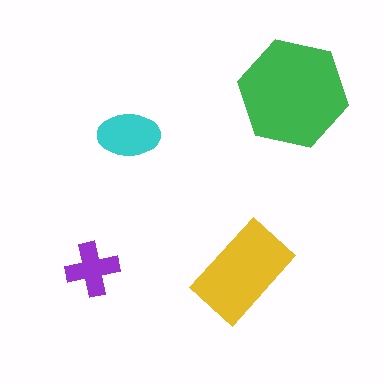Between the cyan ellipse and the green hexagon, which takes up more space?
The green hexagon.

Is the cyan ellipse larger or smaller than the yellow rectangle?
Smaller.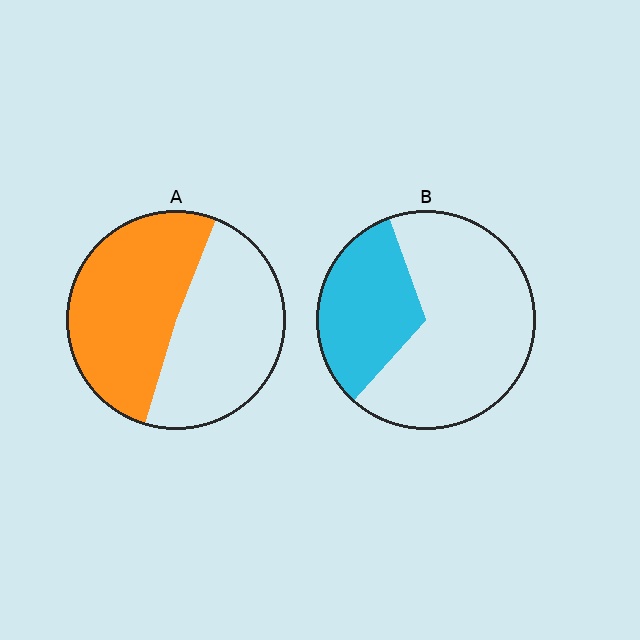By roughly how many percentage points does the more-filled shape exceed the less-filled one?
By roughly 20 percentage points (A over B).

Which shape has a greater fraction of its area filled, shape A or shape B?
Shape A.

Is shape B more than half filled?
No.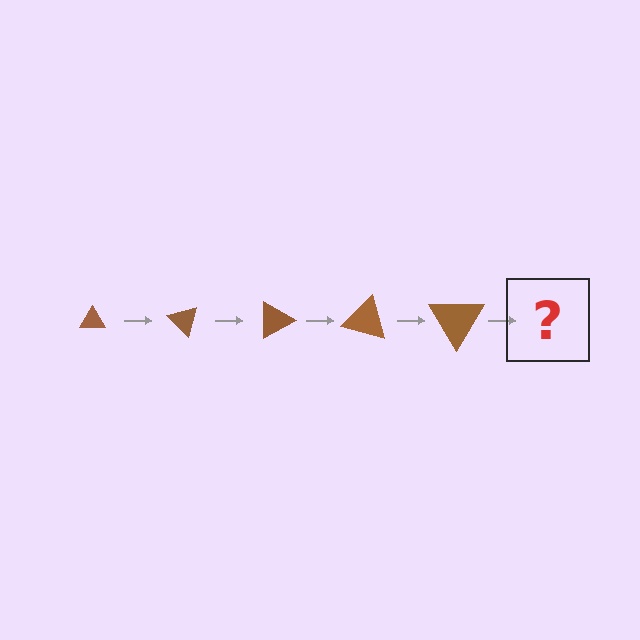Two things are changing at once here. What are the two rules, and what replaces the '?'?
The two rules are that the triangle grows larger each step and it rotates 45 degrees each step. The '?' should be a triangle, larger than the previous one and rotated 225 degrees from the start.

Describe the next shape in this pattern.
It should be a triangle, larger than the previous one and rotated 225 degrees from the start.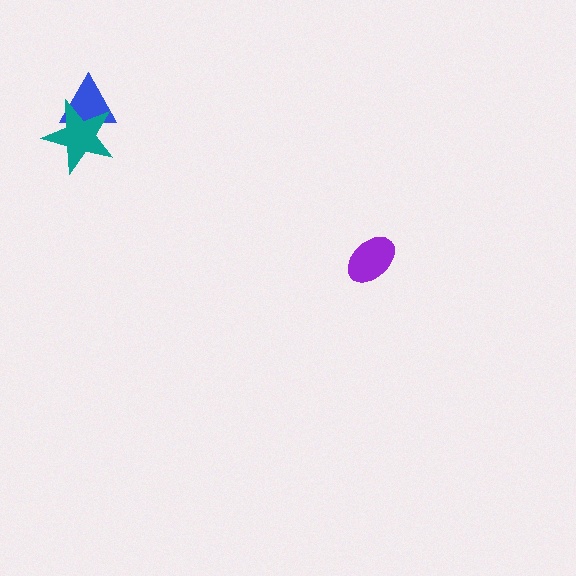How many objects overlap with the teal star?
1 object overlaps with the teal star.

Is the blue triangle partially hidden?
Yes, it is partially covered by another shape.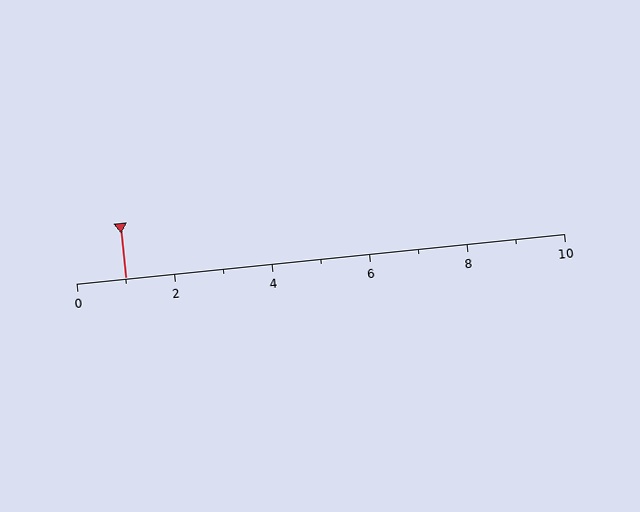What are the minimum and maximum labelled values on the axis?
The axis runs from 0 to 10.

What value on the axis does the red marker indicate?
The marker indicates approximately 1.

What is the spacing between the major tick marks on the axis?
The major ticks are spaced 2 apart.